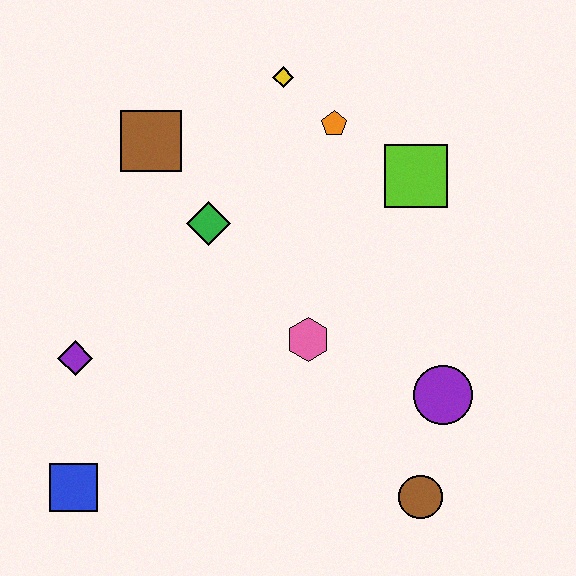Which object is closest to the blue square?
The purple diamond is closest to the blue square.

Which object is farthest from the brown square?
The brown circle is farthest from the brown square.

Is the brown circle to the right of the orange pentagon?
Yes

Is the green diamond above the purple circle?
Yes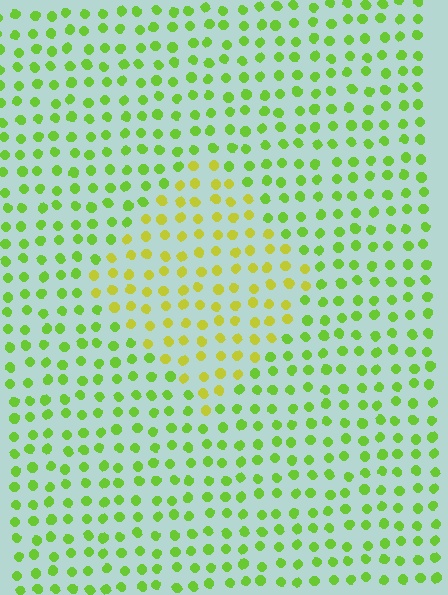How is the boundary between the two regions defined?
The boundary is defined purely by a slight shift in hue (about 34 degrees). Spacing, size, and orientation are identical on both sides.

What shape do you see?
I see a diamond.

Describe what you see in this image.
The image is filled with small lime elements in a uniform arrangement. A diamond-shaped region is visible where the elements are tinted to a slightly different hue, forming a subtle color boundary.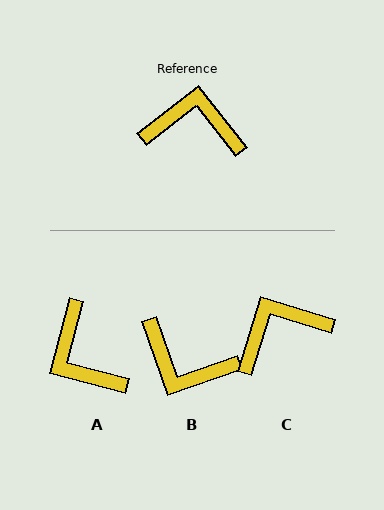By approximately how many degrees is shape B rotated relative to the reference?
Approximately 161 degrees counter-clockwise.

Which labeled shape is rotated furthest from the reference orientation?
B, about 161 degrees away.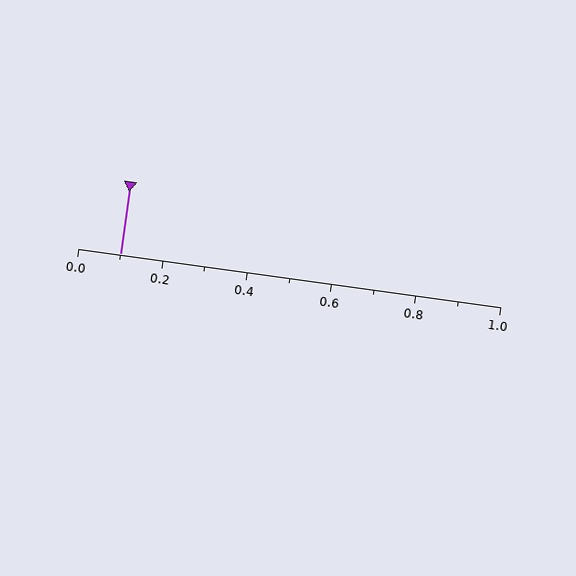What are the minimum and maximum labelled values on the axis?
The axis runs from 0.0 to 1.0.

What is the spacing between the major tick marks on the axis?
The major ticks are spaced 0.2 apart.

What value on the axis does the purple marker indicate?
The marker indicates approximately 0.1.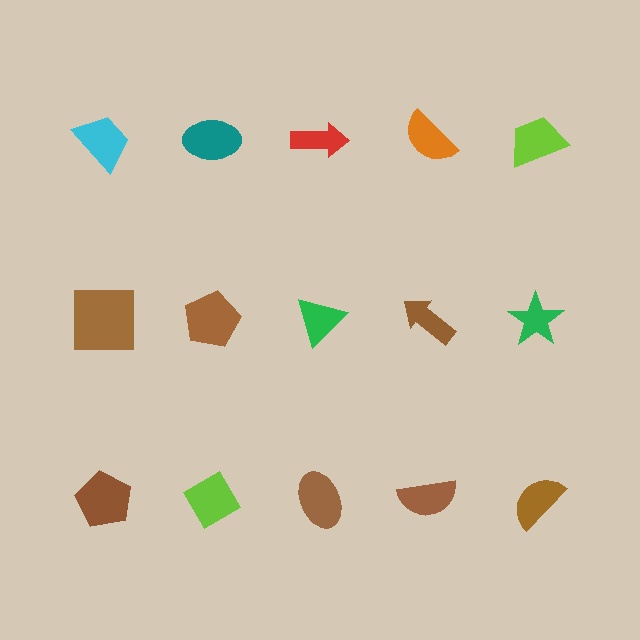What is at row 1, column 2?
A teal ellipse.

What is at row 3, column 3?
A brown ellipse.